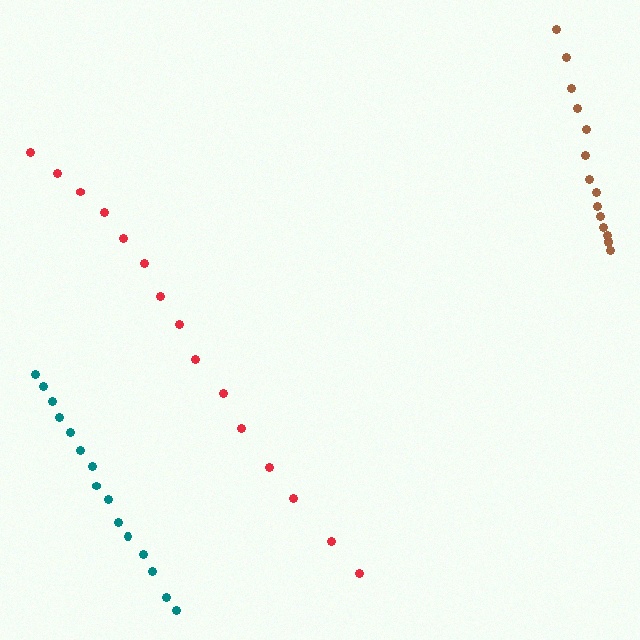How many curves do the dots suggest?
There are 3 distinct paths.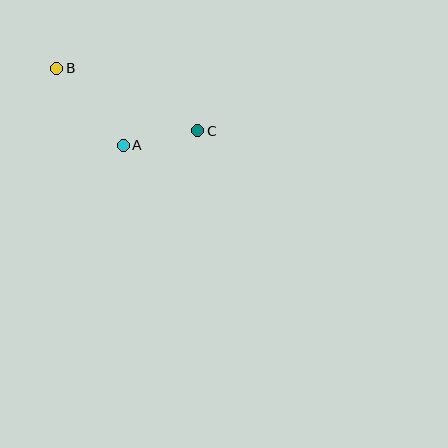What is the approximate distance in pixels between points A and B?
The distance between A and B is approximately 101 pixels.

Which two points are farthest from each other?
Points B and C are farthest from each other.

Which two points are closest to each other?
Points A and C are closest to each other.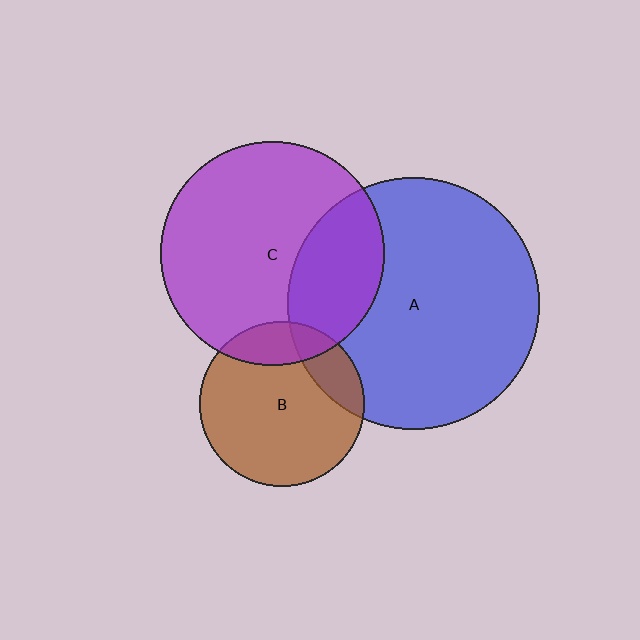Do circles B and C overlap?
Yes.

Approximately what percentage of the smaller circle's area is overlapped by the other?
Approximately 15%.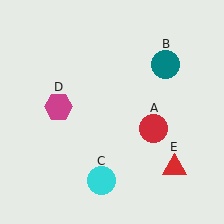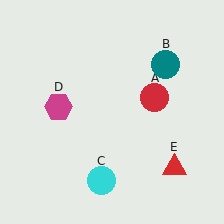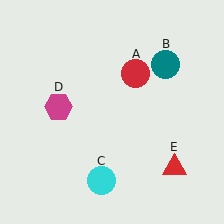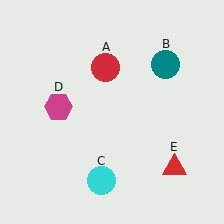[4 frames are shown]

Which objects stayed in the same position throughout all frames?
Teal circle (object B) and cyan circle (object C) and magenta hexagon (object D) and red triangle (object E) remained stationary.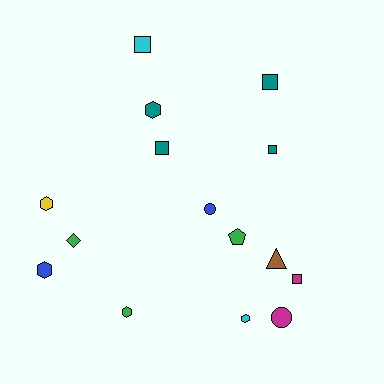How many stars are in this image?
There are no stars.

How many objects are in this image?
There are 15 objects.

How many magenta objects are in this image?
There are 2 magenta objects.